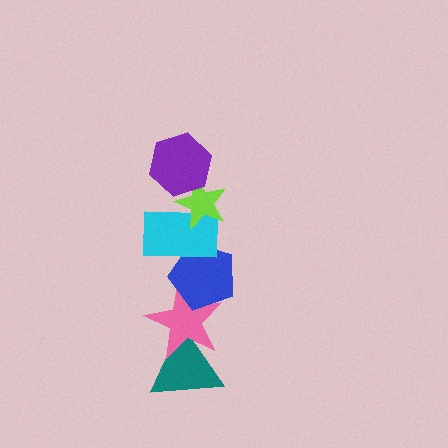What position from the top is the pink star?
The pink star is 5th from the top.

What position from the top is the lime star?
The lime star is 2nd from the top.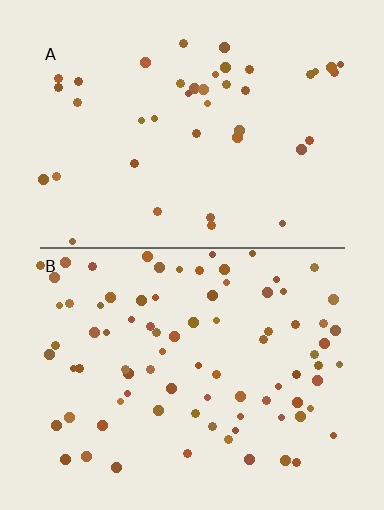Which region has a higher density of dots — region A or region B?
B (the bottom).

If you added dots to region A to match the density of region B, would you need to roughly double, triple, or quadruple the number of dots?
Approximately double.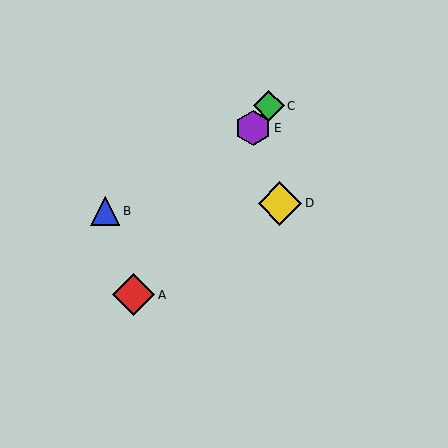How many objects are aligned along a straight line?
3 objects (A, C, E) are aligned along a straight line.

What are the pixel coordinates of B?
Object B is at (105, 211).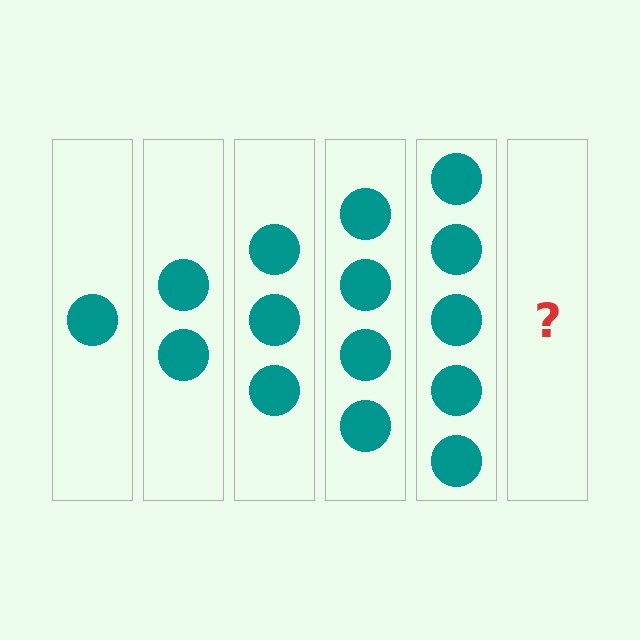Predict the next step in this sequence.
The next step is 6 circles.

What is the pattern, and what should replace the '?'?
The pattern is that each step adds one more circle. The '?' should be 6 circles.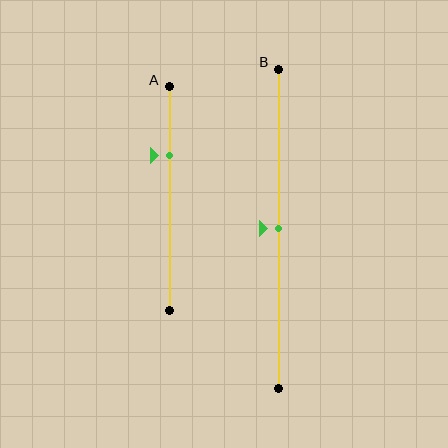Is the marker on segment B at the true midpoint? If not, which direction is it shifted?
Yes, the marker on segment B is at the true midpoint.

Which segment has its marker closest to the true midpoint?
Segment B has its marker closest to the true midpoint.